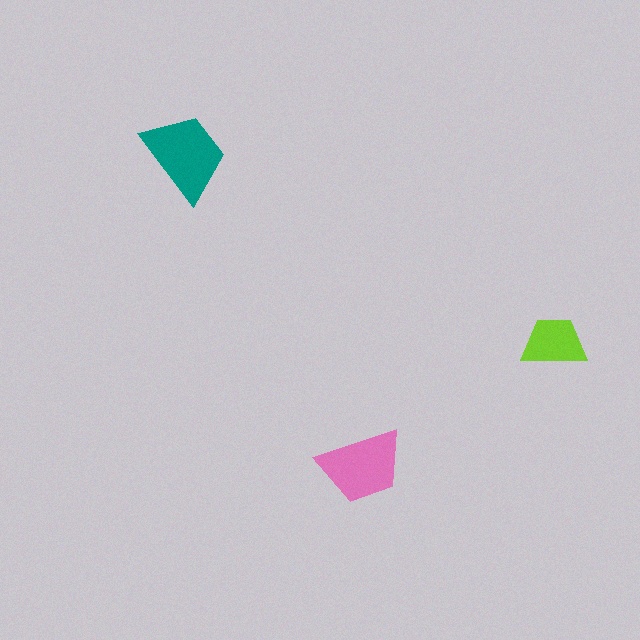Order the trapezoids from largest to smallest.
the teal one, the pink one, the lime one.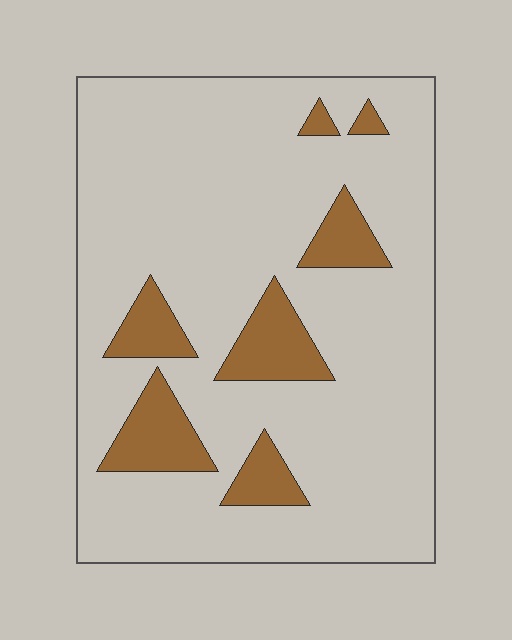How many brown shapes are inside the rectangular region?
7.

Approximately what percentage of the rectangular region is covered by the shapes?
Approximately 15%.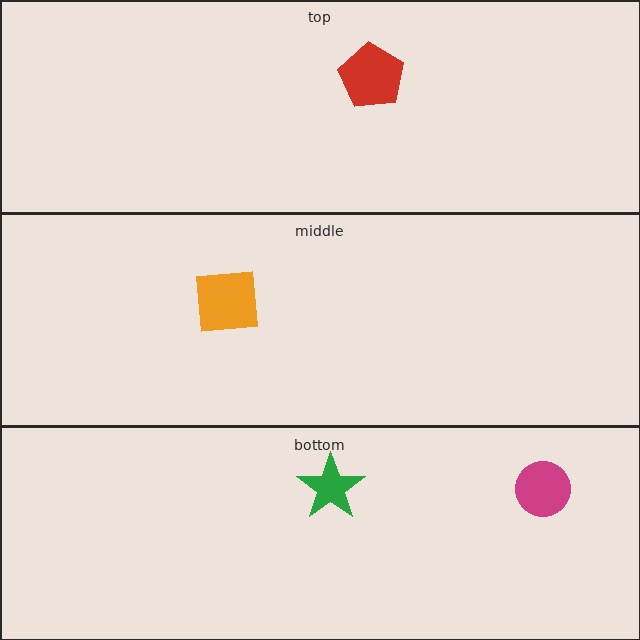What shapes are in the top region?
The red pentagon.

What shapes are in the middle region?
The orange square.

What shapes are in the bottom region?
The green star, the magenta circle.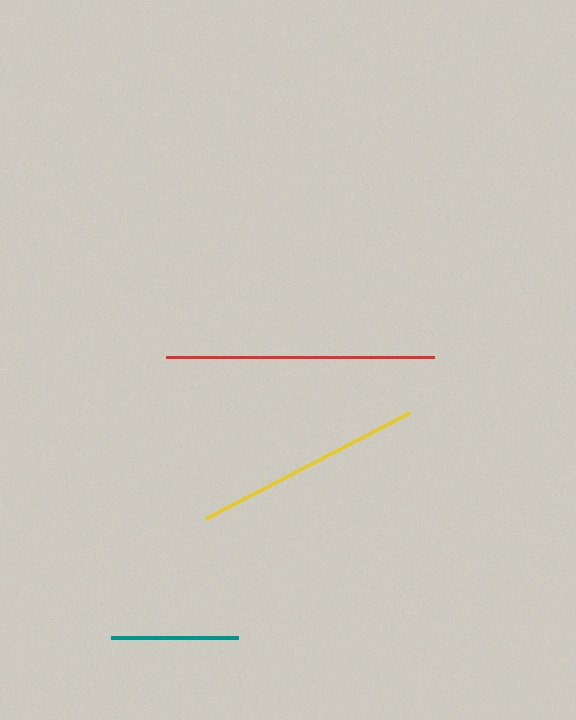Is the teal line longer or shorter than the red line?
The red line is longer than the teal line.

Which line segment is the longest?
The red line is the longest at approximately 268 pixels.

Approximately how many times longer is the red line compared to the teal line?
The red line is approximately 2.1 times the length of the teal line.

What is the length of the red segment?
The red segment is approximately 268 pixels long.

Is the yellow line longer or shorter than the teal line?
The yellow line is longer than the teal line.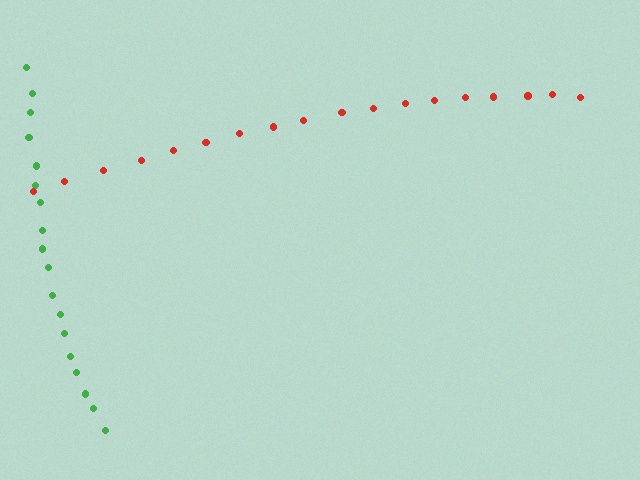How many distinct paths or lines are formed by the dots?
There are 2 distinct paths.